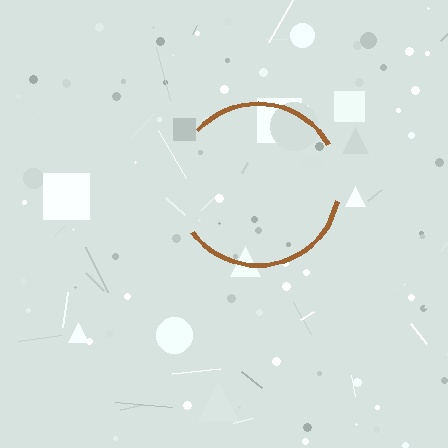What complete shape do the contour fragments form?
The contour fragments form a circle.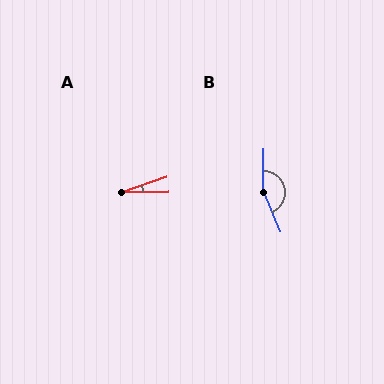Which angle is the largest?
B, at approximately 156 degrees.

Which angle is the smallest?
A, at approximately 18 degrees.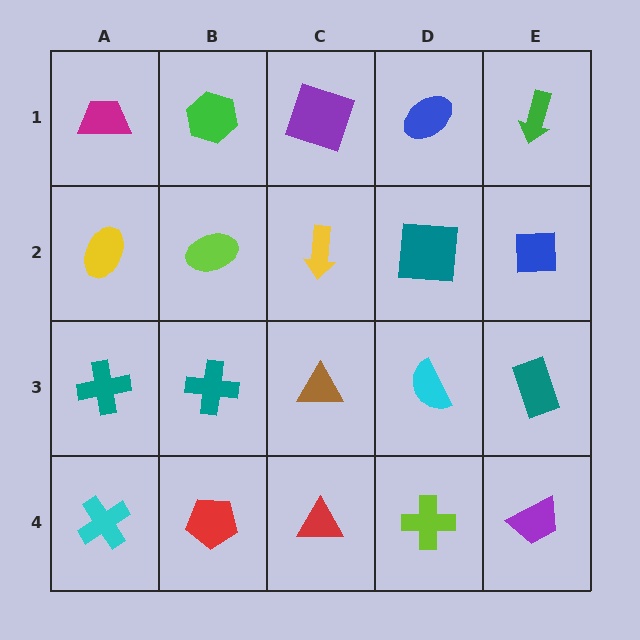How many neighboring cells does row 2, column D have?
4.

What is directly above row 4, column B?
A teal cross.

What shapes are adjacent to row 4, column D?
A cyan semicircle (row 3, column D), a red triangle (row 4, column C), a purple trapezoid (row 4, column E).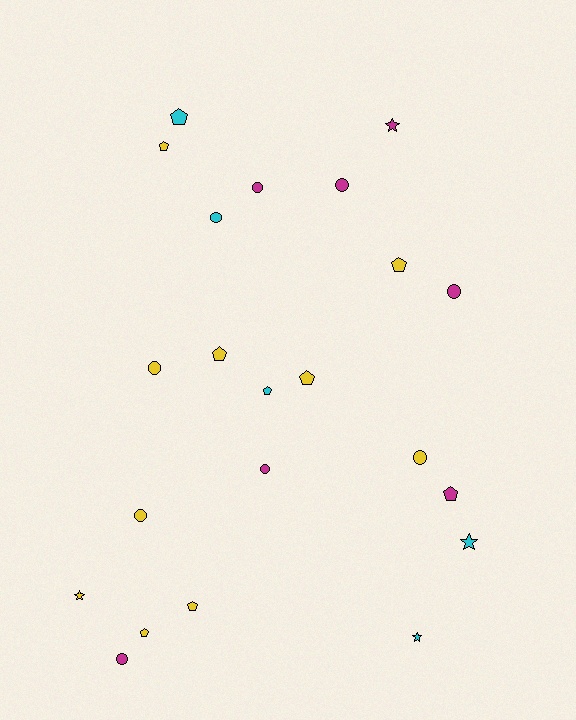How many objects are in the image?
There are 22 objects.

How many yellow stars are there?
There is 1 yellow star.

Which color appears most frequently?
Yellow, with 10 objects.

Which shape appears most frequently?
Pentagon, with 9 objects.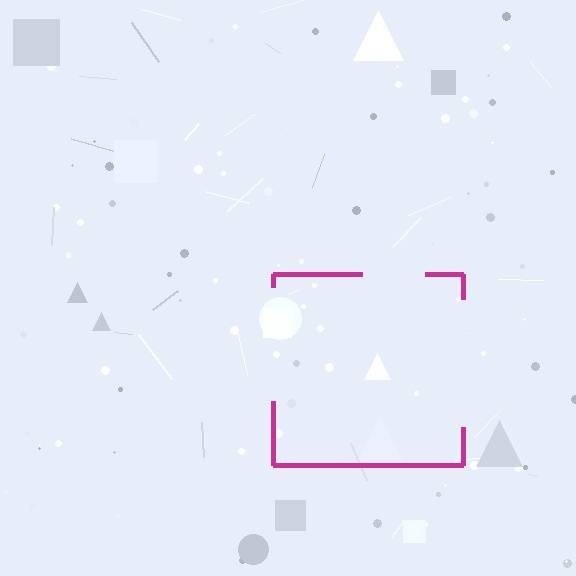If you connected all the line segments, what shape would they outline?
They would outline a square.